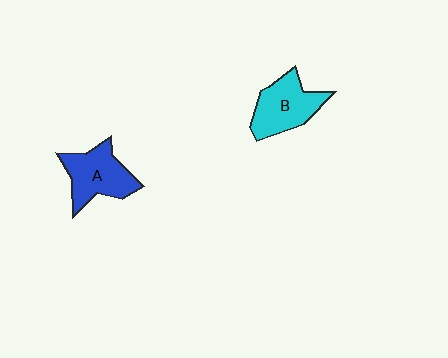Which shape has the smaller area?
Shape B (cyan).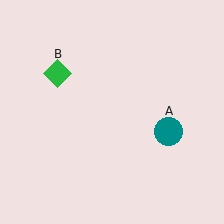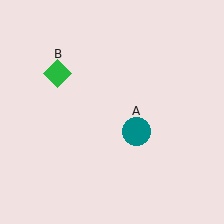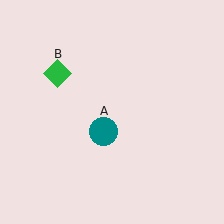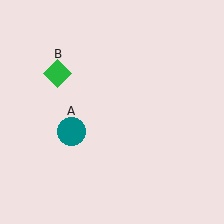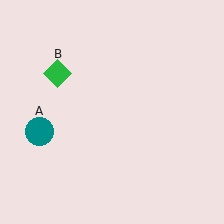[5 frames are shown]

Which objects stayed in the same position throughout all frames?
Green diamond (object B) remained stationary.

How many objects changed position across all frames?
1 object changed position: teal circle (object A).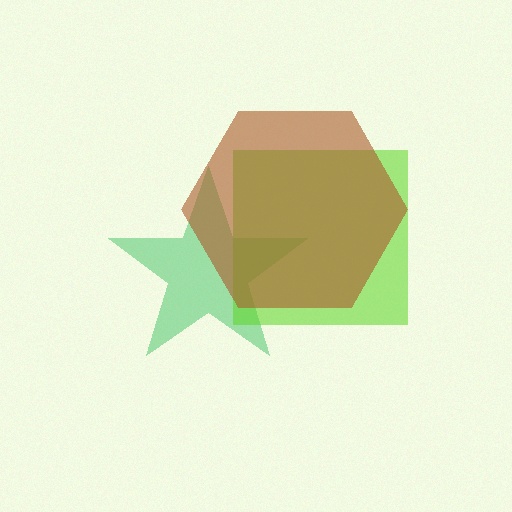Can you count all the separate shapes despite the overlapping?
Yes, there are 3 separate shapes.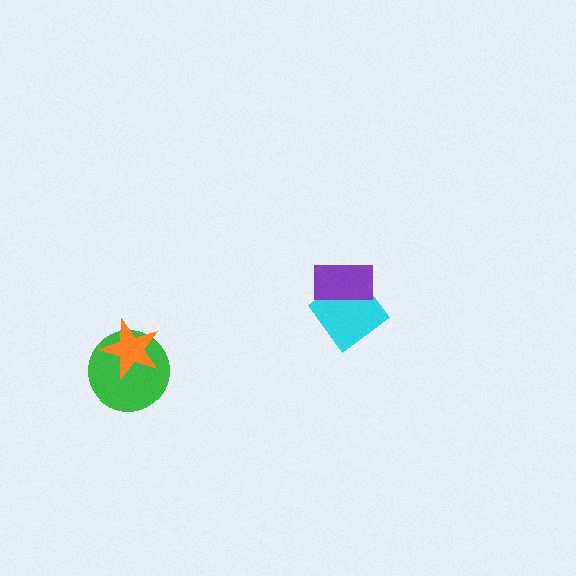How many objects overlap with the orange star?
1 object overlaps with the orange star.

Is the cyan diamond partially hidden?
Yes, it is partially covered by another shape.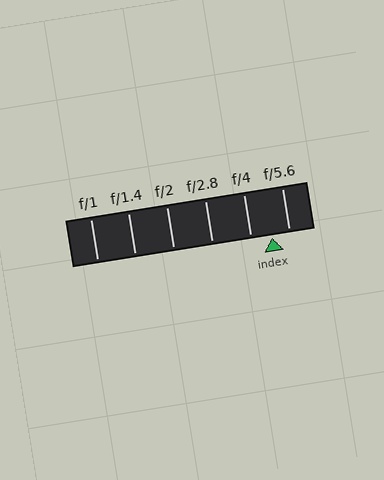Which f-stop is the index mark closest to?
The index mark is closest to f/5.6.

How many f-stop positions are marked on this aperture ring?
There are 6 f-stop positions marked.